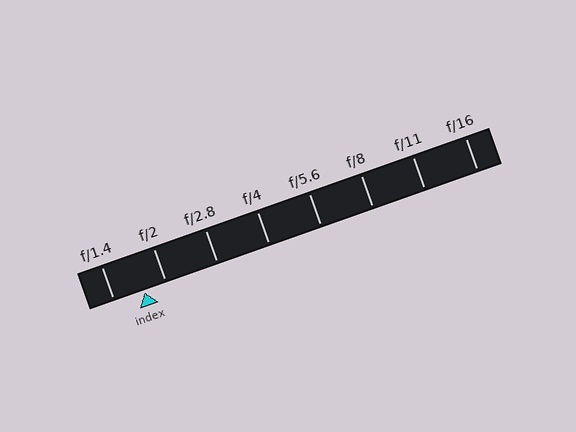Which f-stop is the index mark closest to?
The index mark is closest to f/2.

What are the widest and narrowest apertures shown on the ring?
The widest aperture shown is f/1.4 and the narrowest is f/16.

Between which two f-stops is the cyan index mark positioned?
The index mark is between f/1.4 and f/2.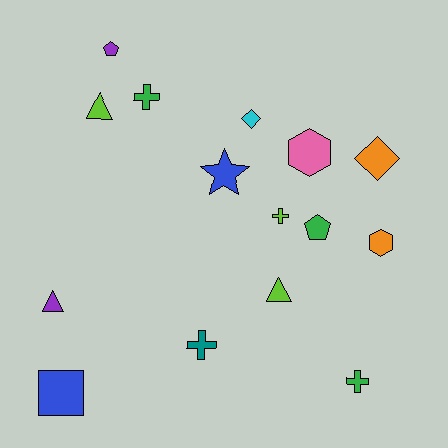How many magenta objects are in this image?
There are no magenta objects.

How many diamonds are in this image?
There are 2 diamonds.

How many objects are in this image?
There are 15 objects.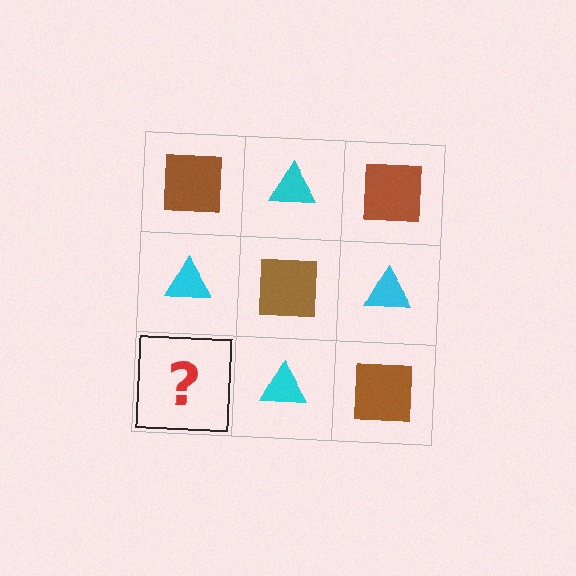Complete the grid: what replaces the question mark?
The question mark should be replaced with a brown square.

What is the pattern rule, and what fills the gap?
The rule is that it alternates brown square and cyan triangle in a checkerboard pattern. The gap should be filled with a brown square.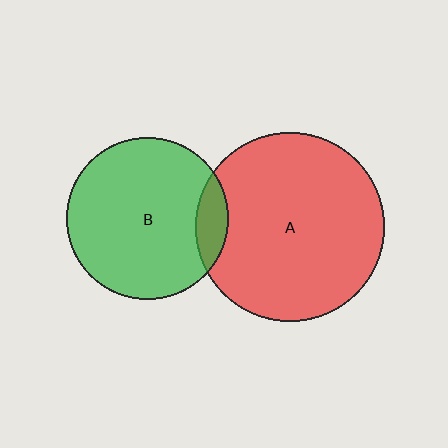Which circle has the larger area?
Circle A (red).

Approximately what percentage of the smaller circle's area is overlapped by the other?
Approximately 10%.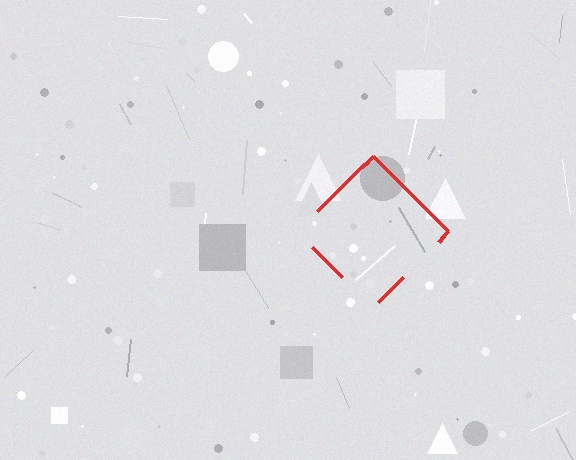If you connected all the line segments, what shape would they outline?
They would outline a diamond.